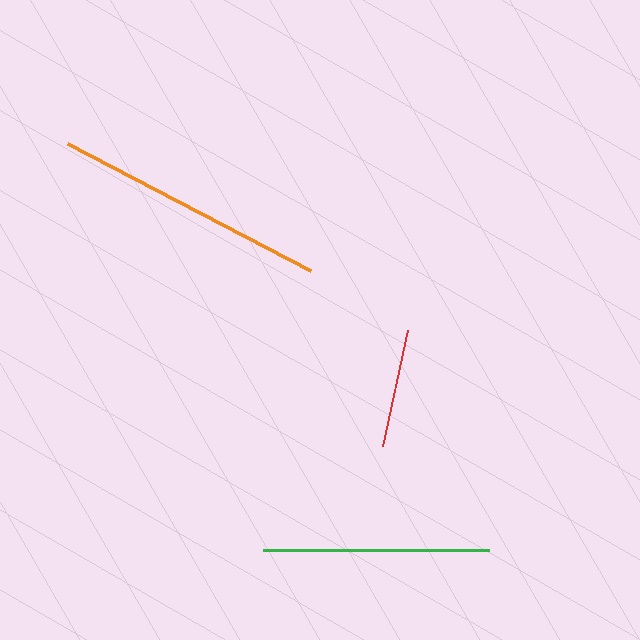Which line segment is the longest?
The orange line is the longest at approximately 274 pixels.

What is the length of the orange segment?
The orange segment is approximately 274 pixels long.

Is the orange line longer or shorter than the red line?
The orange line is longer than the red line.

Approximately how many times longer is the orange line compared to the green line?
The orange line is approximately 1.2 times the length of the green line.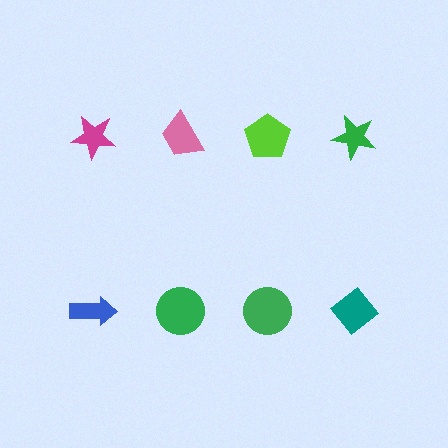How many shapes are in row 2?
4 shapes.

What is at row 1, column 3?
A lime pentagon.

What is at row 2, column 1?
A blue arrow.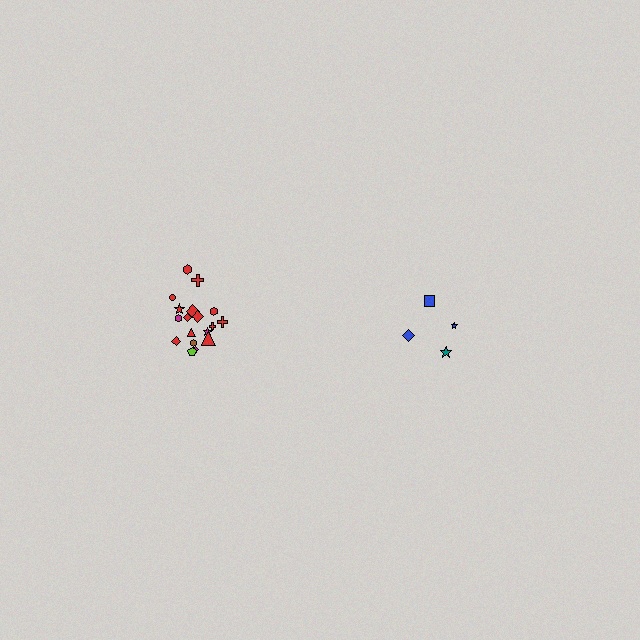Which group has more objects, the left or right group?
The left group.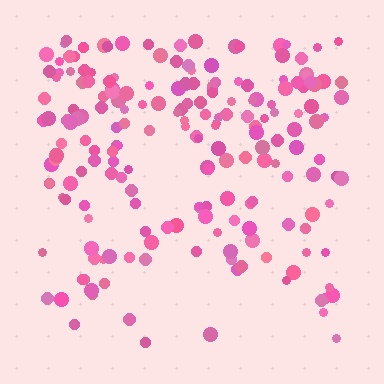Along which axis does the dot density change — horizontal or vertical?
Vertical.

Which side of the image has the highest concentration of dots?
The top.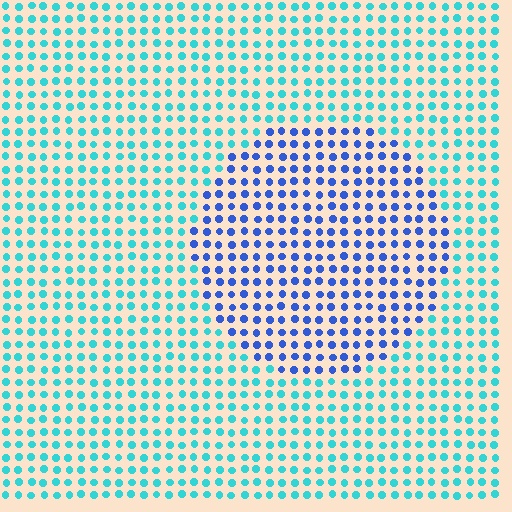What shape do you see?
I see a circle.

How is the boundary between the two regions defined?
The boundary is defined purely by a slight shift in hue (about 46 degrees). Spacing, size, and orientation are identical on both sides.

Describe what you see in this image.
The image is filled with small cyan elements in a uniform arrangement. A circle-shaped region is visible where the elements are tinted to a slightly different hue, forming a subtle color boundary.